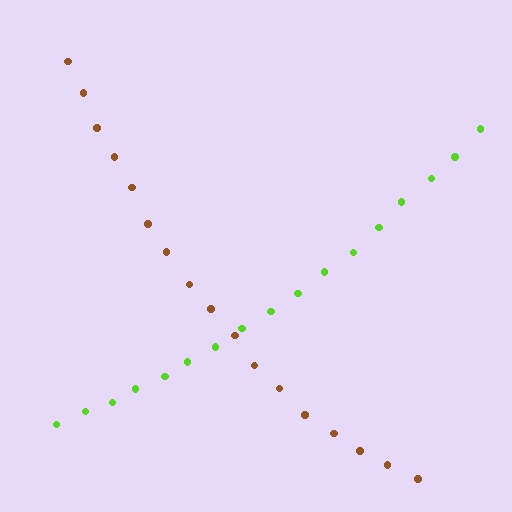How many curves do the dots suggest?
There are 2 distinct paths.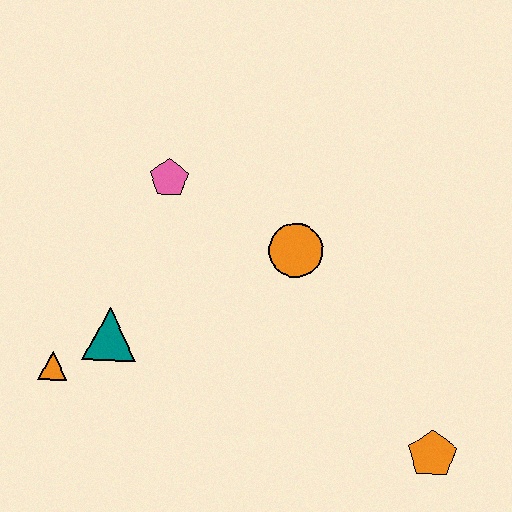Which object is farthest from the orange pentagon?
The orange triangle is farthest from the orange pentagon.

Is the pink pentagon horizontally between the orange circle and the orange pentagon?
No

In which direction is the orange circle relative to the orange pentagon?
The orange circle is above the orange pentagon.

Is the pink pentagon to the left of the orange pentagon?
Yes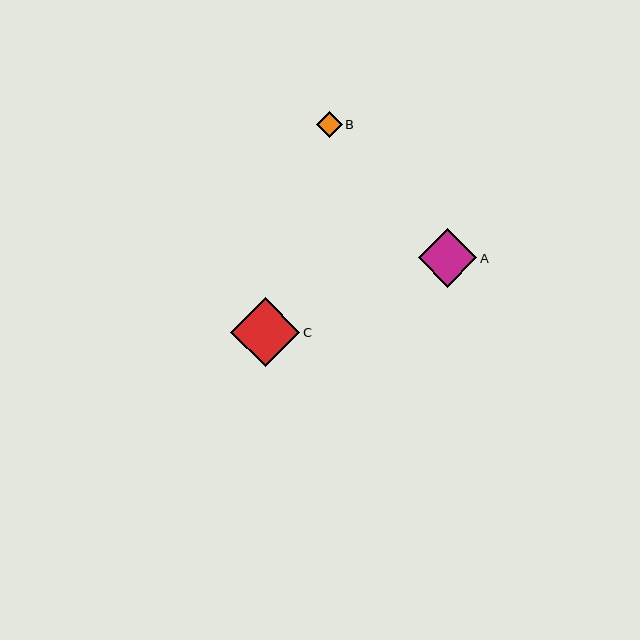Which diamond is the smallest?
Diamond B is the smallest with a size of approximately 26 pixels.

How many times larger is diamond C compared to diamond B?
Diamond C is approximately 2.6 times the size of diamond B.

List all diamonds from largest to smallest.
From largest to smallest: C, A, B.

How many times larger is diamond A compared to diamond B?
Diamond A is approximately 2.2 times the size of diamond B.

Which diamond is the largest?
Diamond C is the largest with a size of approximately 69 pixels.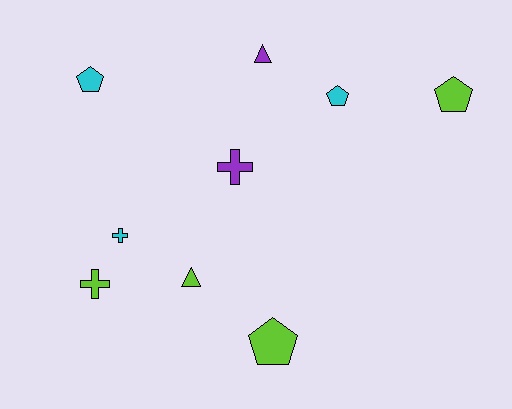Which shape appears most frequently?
Pentagon, with 4 objects.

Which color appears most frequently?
Lime, with 4 objects.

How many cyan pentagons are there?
There are 2 cyan pentagons.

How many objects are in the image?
There are 9 objects.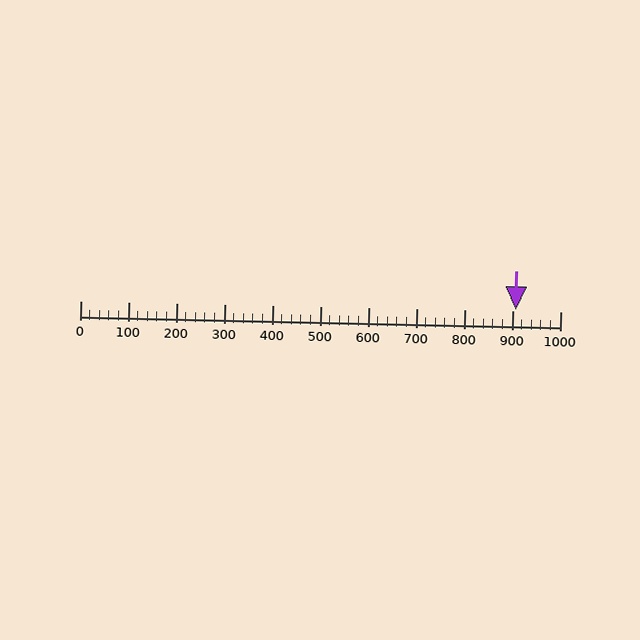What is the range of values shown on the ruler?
The ruler shows values from 0 to 1000.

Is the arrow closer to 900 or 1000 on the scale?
The arrow is closer to 900.